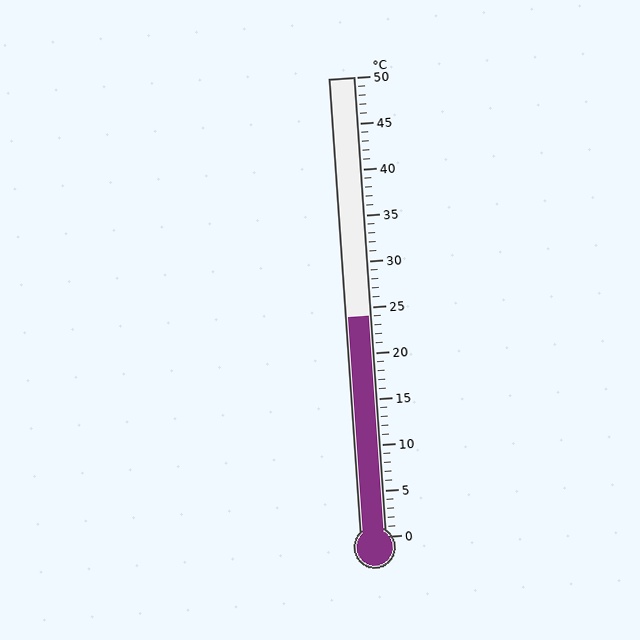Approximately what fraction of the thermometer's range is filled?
The thermometer is filled to approximately 50% of its range.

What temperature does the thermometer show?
The thermometer shows approximately 24°C.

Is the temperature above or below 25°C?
The temperature is below 25°C.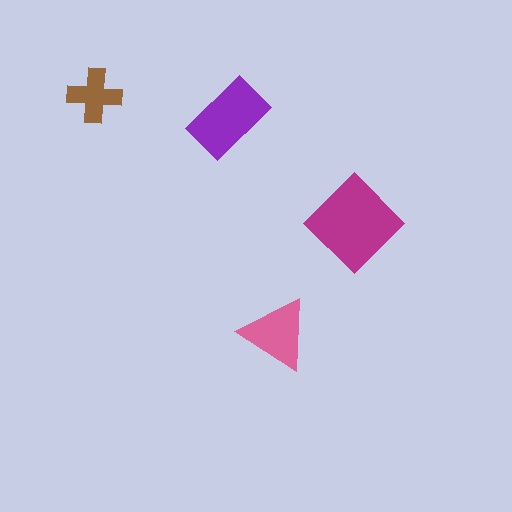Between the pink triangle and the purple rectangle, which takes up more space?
The purple rectangle.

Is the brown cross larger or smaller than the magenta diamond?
Smaller.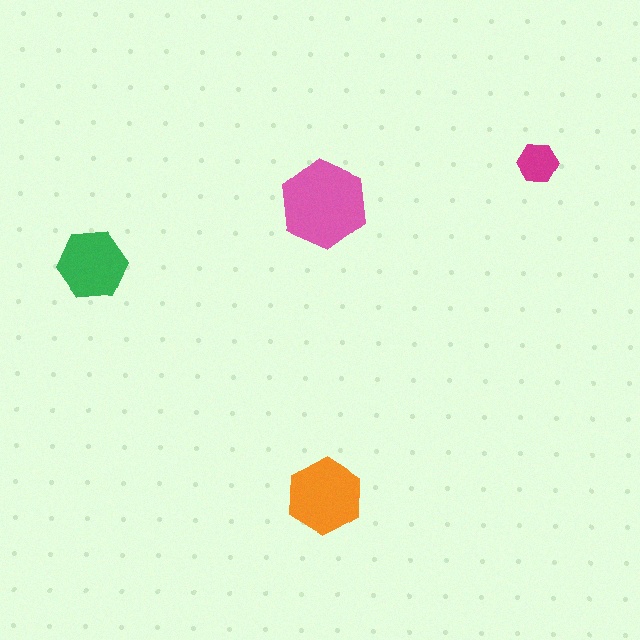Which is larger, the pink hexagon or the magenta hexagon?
The pink one.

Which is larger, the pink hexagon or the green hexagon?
The pink one.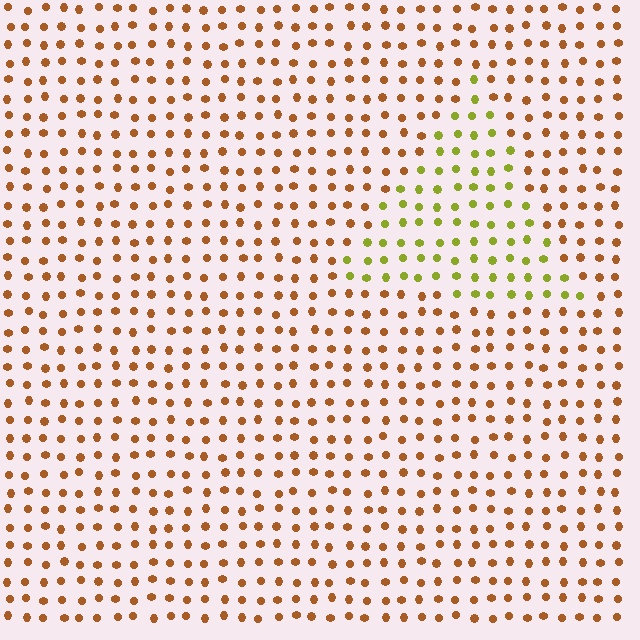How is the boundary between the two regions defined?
The boundary is defined purely by a slight shift in hue (about 49 degrees). Spacing, size, and orientation are identical on both sides.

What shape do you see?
I see a triangle.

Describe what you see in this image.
The image is filled with small brown elements in a uniform arrangement. A triangle-shaped region is visible where the elements are tinted to a slightly different hue, forming a subtle color boundary.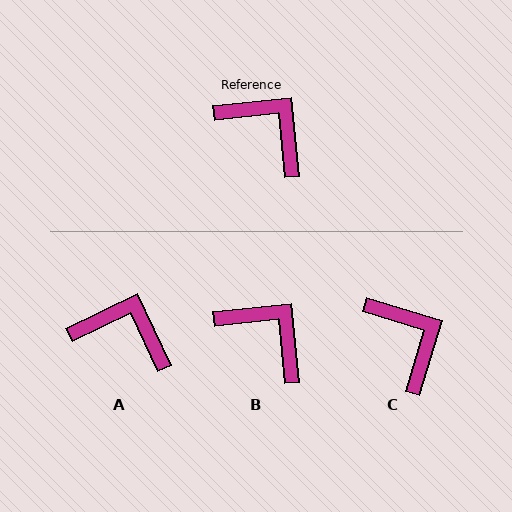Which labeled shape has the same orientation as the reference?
B.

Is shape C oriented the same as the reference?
No, it is off by about 22 degrees.